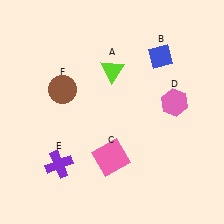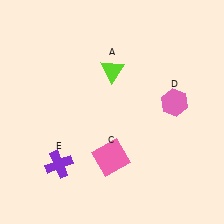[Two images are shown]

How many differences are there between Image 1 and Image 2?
There are 2 differences between the two images.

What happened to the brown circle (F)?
The brown circle (F) was removed in Image 2. It was in the top-left area of Image 1.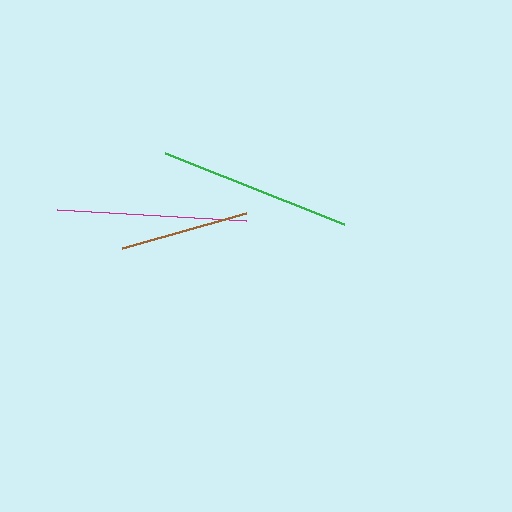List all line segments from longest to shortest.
From longest to shortest: green, magenta, brown.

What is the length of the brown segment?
The brown segment is approximately 129 pixels long.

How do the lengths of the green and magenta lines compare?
The green and magenta lines are approximately the same length.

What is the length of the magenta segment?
The magenta segment is approximately 190 pixels long.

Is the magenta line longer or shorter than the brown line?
The magenta line is longer than the brown line.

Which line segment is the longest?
The green line is the longest at approximately 193 pixels.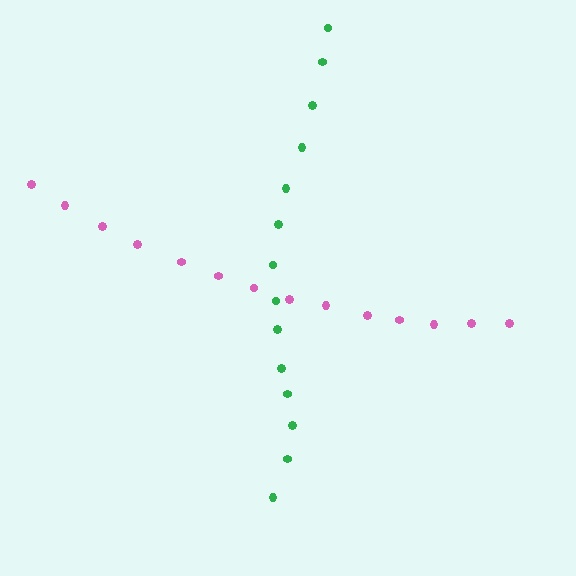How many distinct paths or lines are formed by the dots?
There are 2 distinct paths.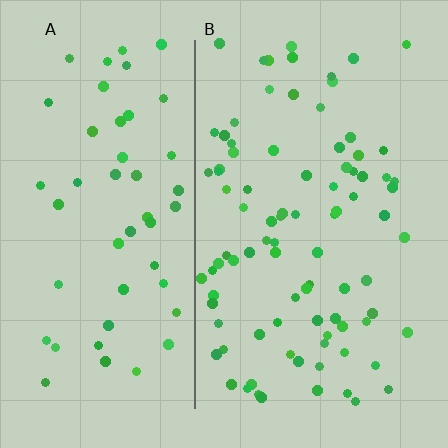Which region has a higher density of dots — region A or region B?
B (the right).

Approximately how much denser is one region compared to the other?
Approximately 1.7× — region B over region A.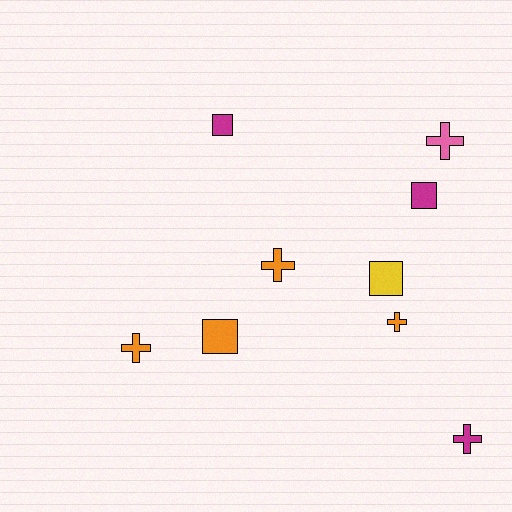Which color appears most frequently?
Orange, with 4 objects.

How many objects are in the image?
There are 9 objects.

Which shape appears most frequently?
Cross, with 5 objects.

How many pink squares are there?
There are no pink squares.